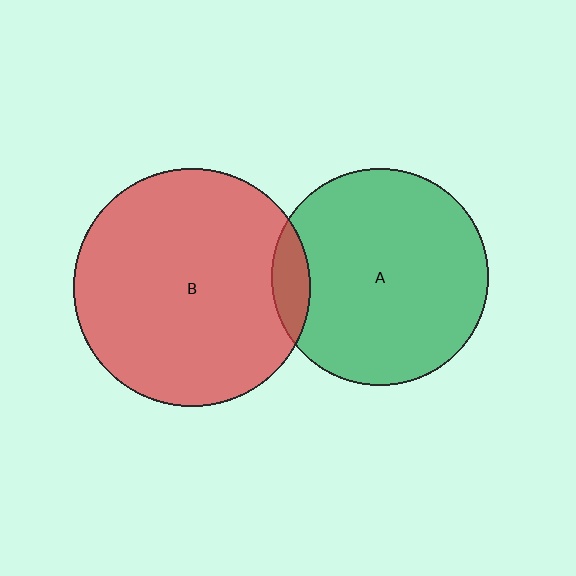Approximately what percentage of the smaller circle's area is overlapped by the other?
Approximately 10%.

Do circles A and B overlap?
Yes.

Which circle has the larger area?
Circle B (red).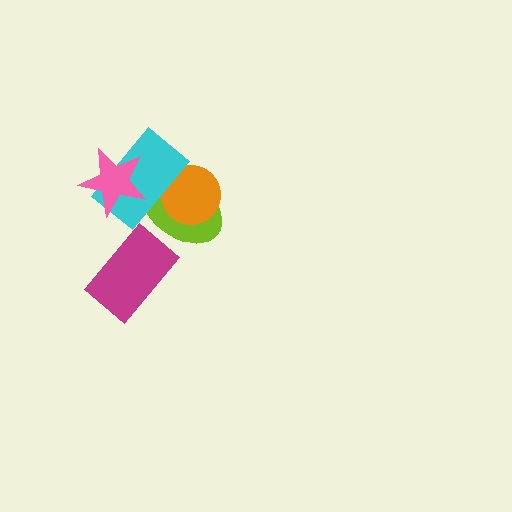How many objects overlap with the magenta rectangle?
0 objects overlap with the magenta rectangle.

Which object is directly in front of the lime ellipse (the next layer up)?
The orange circle is directly in front of the lime ellipse.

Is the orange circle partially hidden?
Yes, it is partially covered by another shape.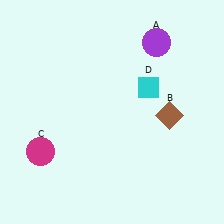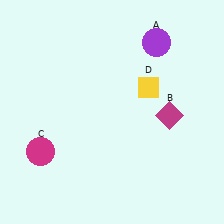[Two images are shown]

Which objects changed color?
B changed from brown to magenta. D changed from cyan to yellow.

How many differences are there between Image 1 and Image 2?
There are 2 differences between the two images.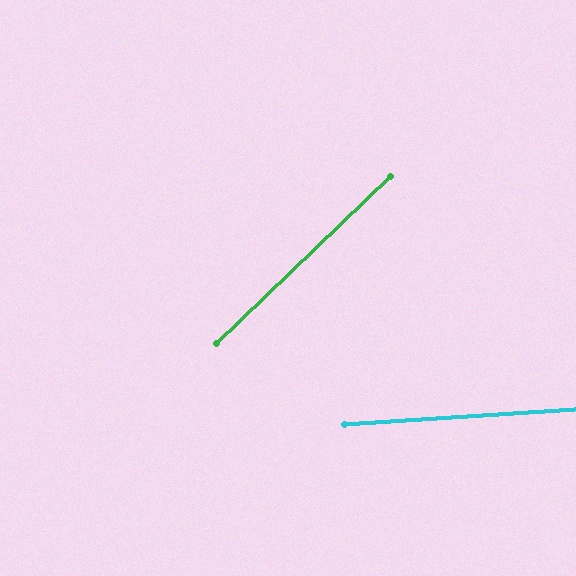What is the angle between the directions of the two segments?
Approximately 40 degrees.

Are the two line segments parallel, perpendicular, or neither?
Neither parallel nor perpendicular — they differ by about 40°.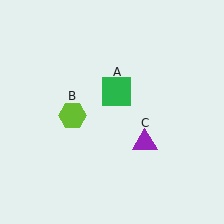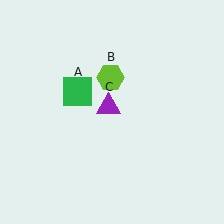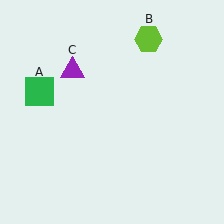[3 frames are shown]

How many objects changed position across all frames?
3 objects changed position: green square (object A), lime hexagon (object B), purple triangle (object C).